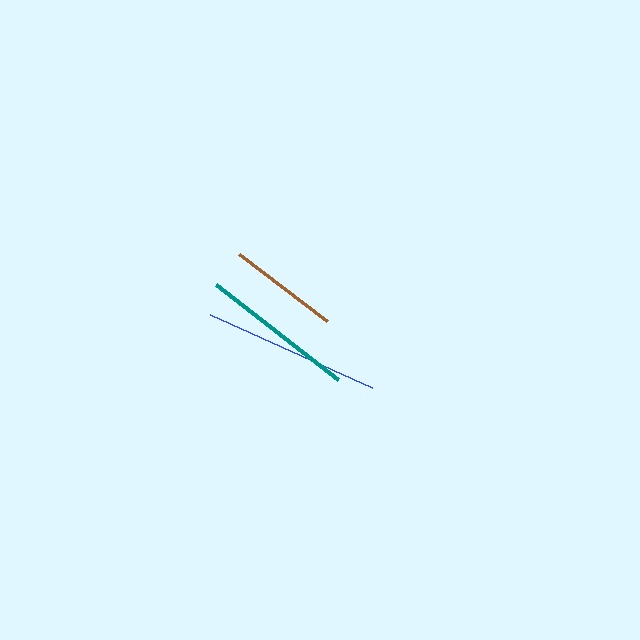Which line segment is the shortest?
The brown line is the shortest at approximately 111 pixels.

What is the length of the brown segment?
The brown segment is approximately 111 pixels long.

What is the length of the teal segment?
The teal segment is approximately 155 pixels long.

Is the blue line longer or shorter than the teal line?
The blue line is longer than the teal line.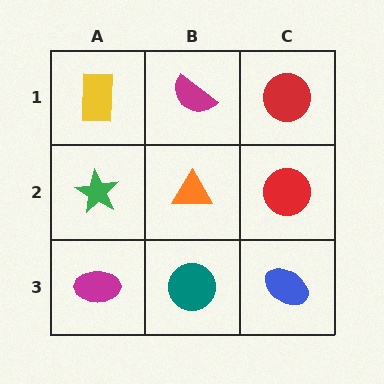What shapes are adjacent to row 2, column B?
A magenta semicircle (row 1, column B), a teal circle (row 3, column B), a green star (row 2, column A), a red circle (row 2, column C).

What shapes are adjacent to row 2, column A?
A yellow rectangle (row 1, column A), a magenta ellipse (row 3, column A), an orange triangle (row 2, column B).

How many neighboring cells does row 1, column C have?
2.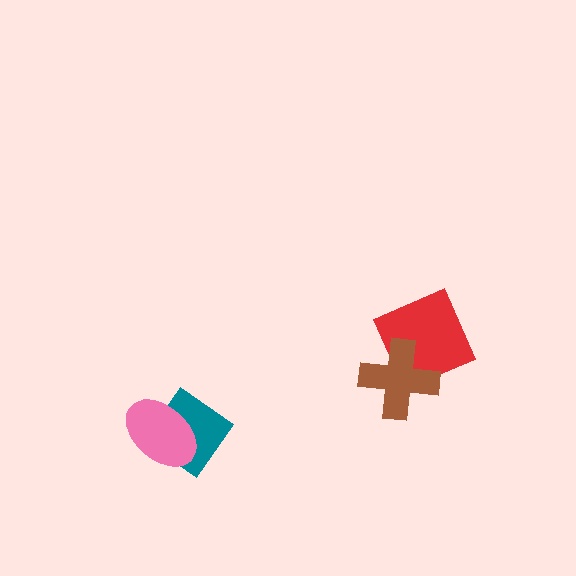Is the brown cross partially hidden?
No, no other shape covers it.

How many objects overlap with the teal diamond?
1 object overlaps with the teal diamond.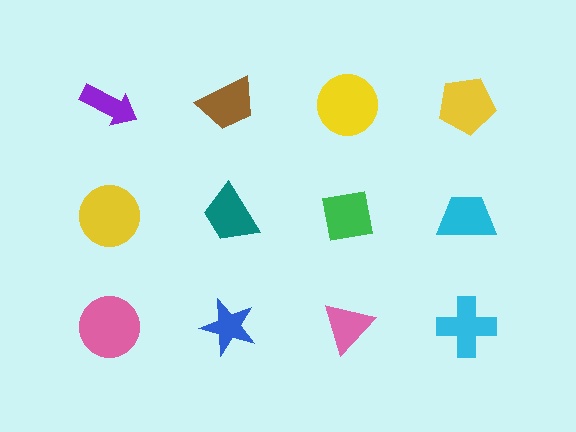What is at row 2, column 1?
A yellow circle.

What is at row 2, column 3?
A green square.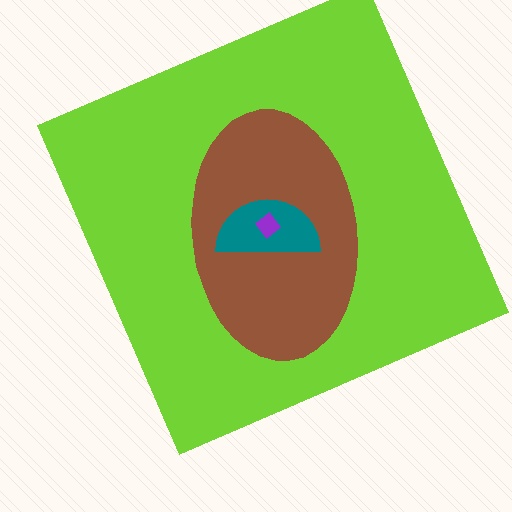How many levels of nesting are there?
4.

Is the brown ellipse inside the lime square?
Yes.